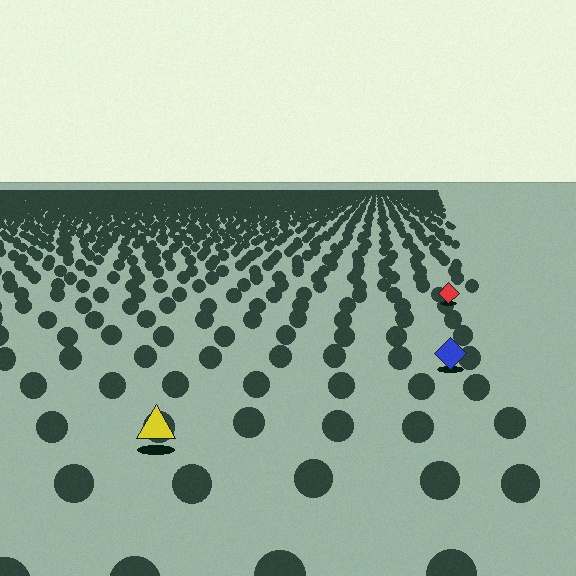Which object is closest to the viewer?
The yellow triangle is closest. The texture marks near it are larger and more spread out.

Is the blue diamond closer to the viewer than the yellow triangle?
No. The yellow triangle is closer — you can tell from the texture gradient: the ground texture is coarser near it.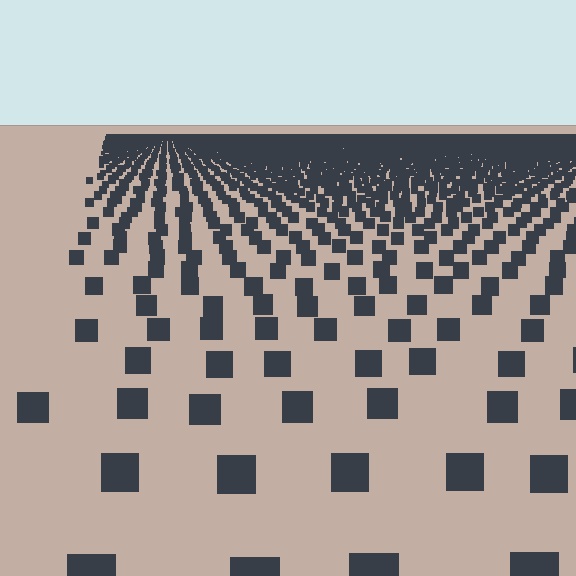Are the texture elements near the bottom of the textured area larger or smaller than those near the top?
Larger. Near the bottom, elements are closer to the viewer and appear at a bigger on-screen size.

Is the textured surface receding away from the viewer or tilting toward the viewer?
The surface is receding away from the viewer. Texture elements get smaller and denser toward the top.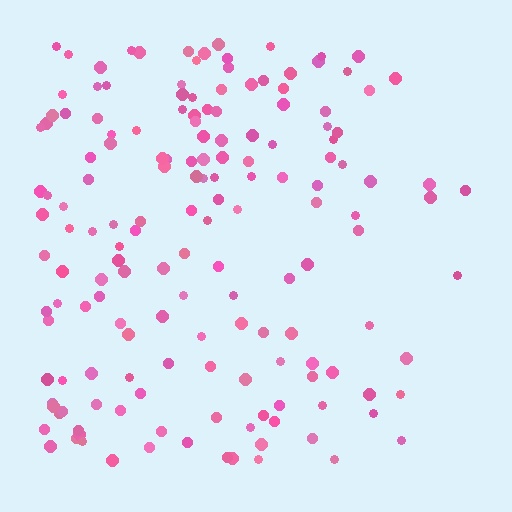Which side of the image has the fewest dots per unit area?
The right.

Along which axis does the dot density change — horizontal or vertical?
Horizontal.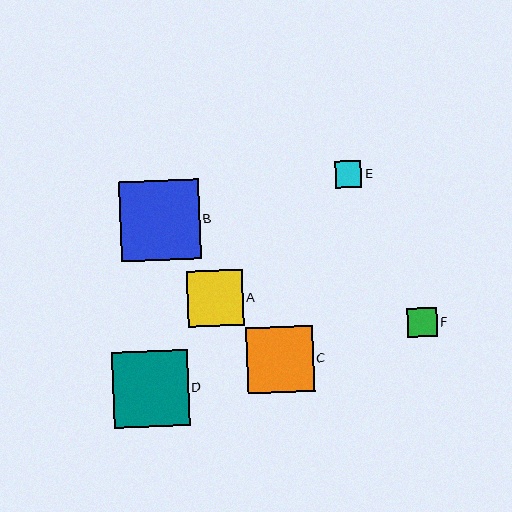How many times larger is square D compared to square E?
Square D is approximately 2.8 times the size of square E.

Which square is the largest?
Square B is the largest with a size of approximately 80 pixels.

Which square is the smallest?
Square E is the smallest with a size of approximately 27 pixels.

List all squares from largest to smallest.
From largest to smallest: B, D, C, A, F, E.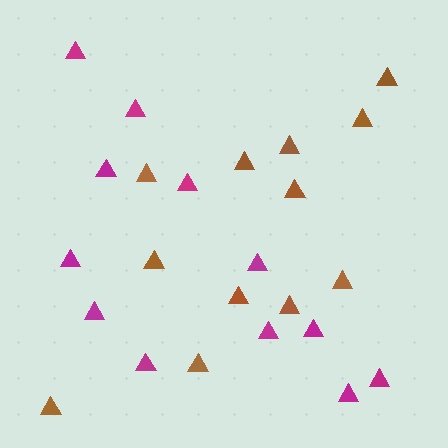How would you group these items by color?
There are 2 groups: one group of brown triangles (12) and one group of magenta triangles (12).